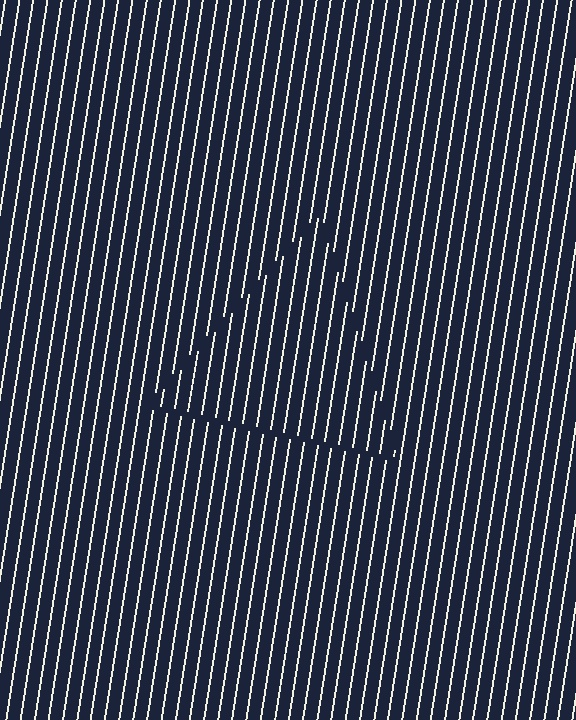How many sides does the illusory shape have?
3 sides — the line-ends trace a triangle.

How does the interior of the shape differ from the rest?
The interior of the shape contains the same grating, shifted by half a period — the contour is defined by the phase discontinuity where line-ends from the inner and outer gratings abut.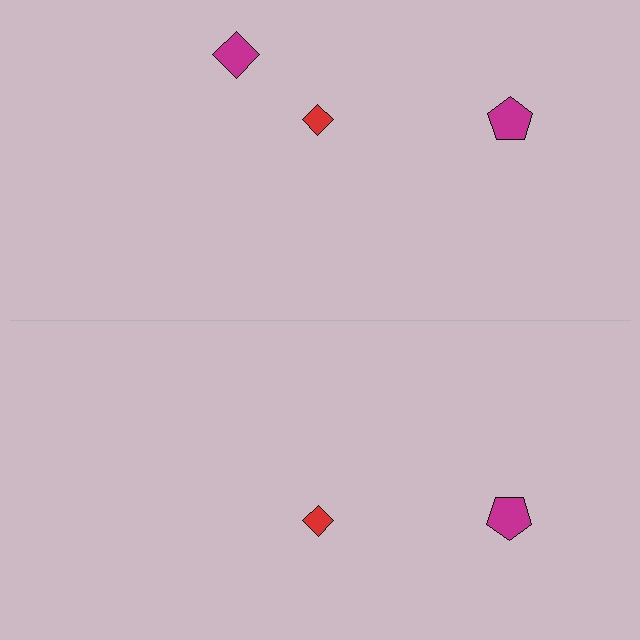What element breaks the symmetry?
A magenta diamond is missing from the bottom side.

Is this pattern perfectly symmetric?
No, the pattern is not perfectly symmetric. A magenta diamond is missing from the bottom side.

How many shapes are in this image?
There are 5 shapes in this image.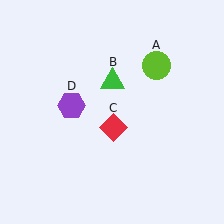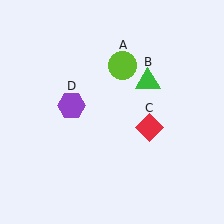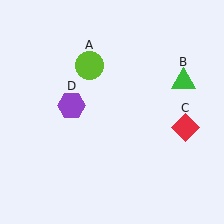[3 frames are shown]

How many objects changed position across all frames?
3 objects changed position: lime circle (object A), green triangle (object B), red diamond (object C).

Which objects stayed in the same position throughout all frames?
Purple hexagon (object D) remained stationary.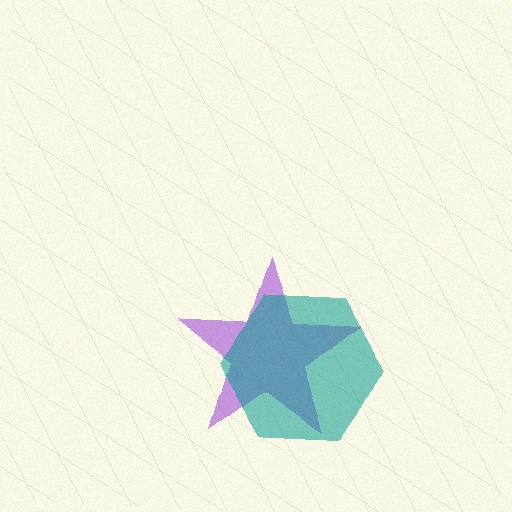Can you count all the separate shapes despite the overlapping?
Yes, there are 2 separate shapes.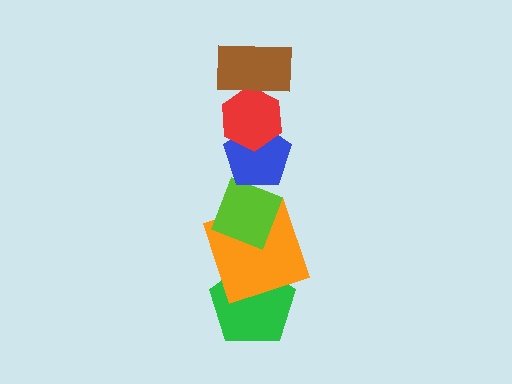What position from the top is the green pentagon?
The green pentagon is 6th from the top.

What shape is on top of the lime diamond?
The blue pentagon is on top of the lime diamond.